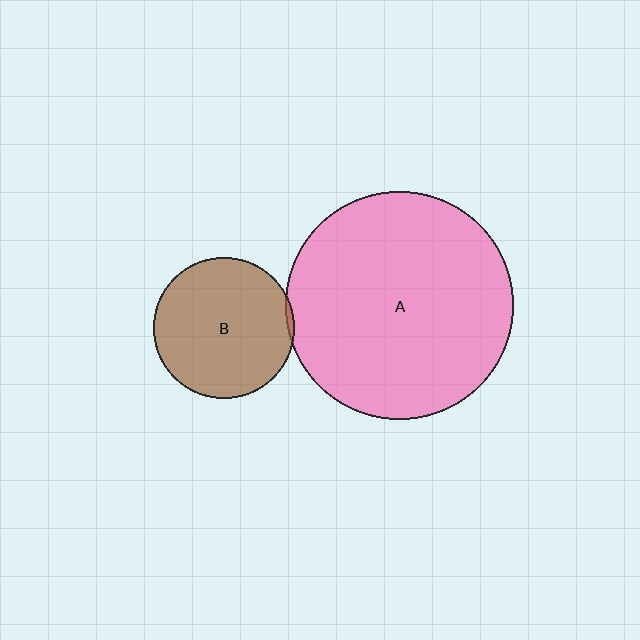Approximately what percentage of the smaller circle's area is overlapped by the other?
Approximately 5%.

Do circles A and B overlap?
Yes.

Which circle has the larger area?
Circle A (pink).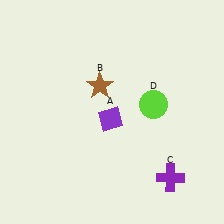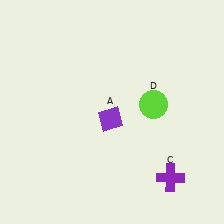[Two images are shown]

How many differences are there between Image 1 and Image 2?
There is 1 difference between the two images.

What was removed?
The brown star (B) was removed in Image 2.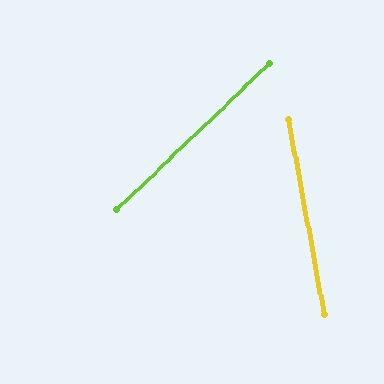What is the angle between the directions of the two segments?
Approximately 57 degrees.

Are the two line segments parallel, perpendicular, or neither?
Neither parallel nor perpendicular — they differ by about 57°.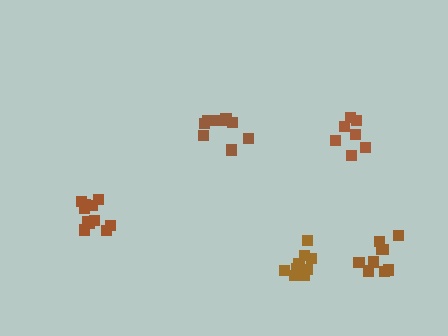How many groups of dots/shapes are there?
There are 5 groups.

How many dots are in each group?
Group 1: 9 dots, Group 2: 7 dots, Group 3: 11 dots, Group 4: 9 dots, Group 5: 10 dots (46 total).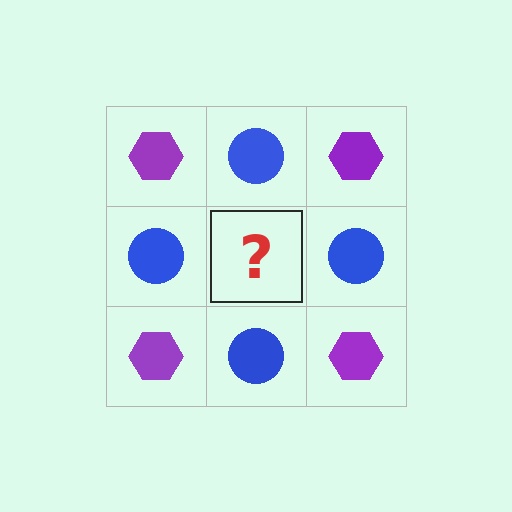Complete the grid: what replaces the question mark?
The question mark should be replaced with a purple hexagon.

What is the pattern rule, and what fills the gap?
The rule is that it alternates purple hexagon and blue circle in a checkerboard pattern. The gap should be filled with a purple hexagon.